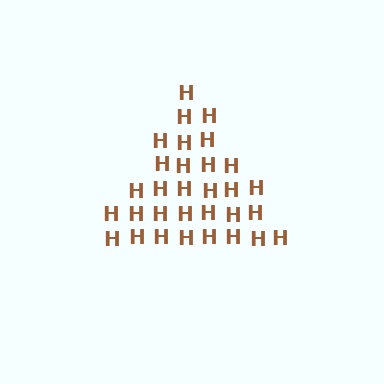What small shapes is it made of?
It is made of small letter H's.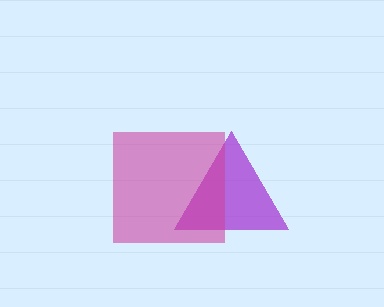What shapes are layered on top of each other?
The layered shapes are: a purple triangle, a magenta square.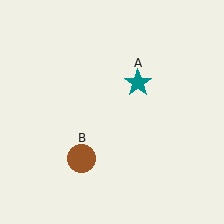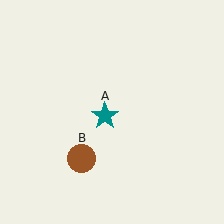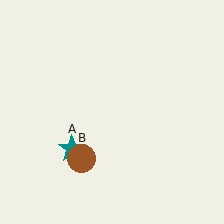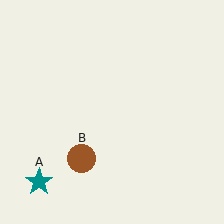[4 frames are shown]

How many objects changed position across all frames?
1 object changed position: teal star (object A).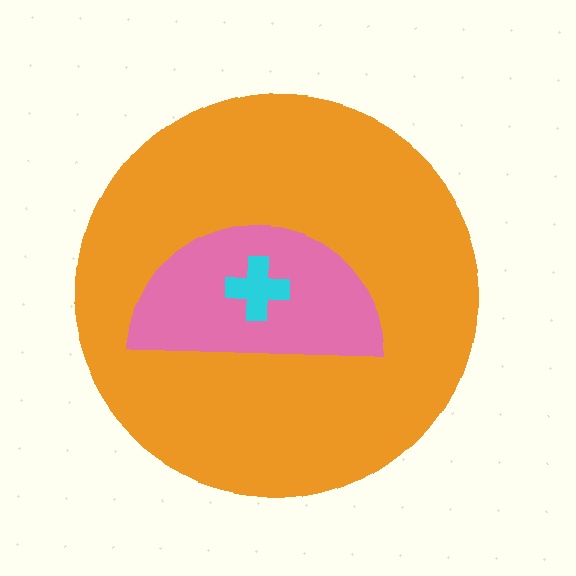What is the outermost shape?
The orange circle.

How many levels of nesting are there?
3.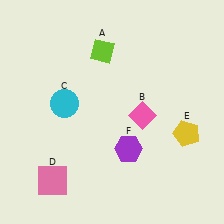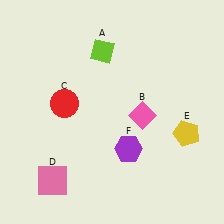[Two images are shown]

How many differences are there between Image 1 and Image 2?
There is 1 difference between the two images.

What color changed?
The circle (C) changed from cyan in Image 1 to red in Image 2.